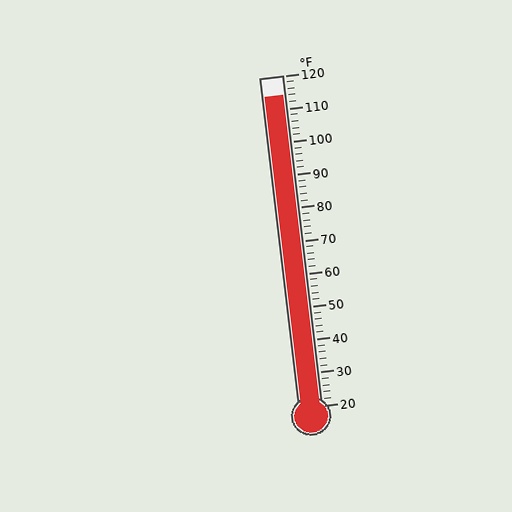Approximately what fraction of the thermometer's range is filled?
The thermometer is filled to approximately 95% of its range.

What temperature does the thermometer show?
The thermometer shows approximately 114°F.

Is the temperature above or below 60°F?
The temperature is above 60°F.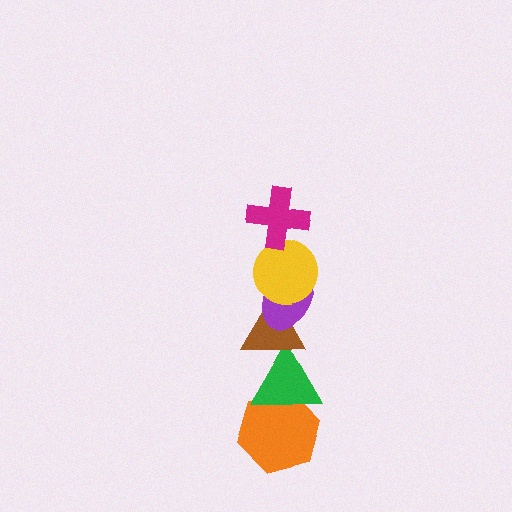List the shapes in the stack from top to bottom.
From top to bottom: the magenta cross, the yellow circle, the purple ellipse, the brown triangle, the green triangle, the orange hexagon.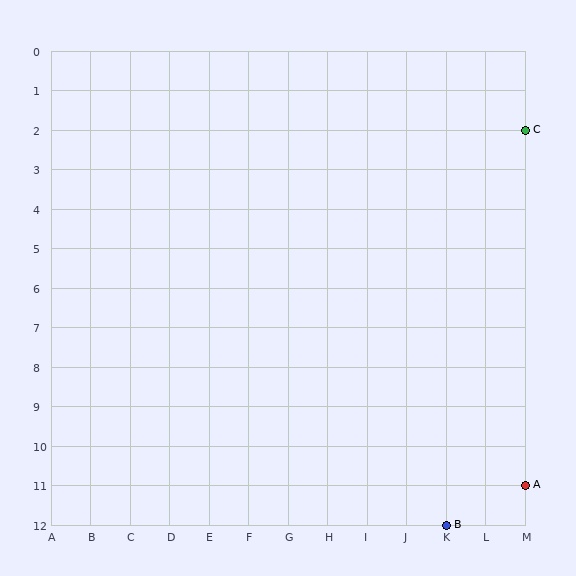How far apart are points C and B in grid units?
Points C and B are 2 columns and 10 rows apart (about 10.2 grid units diagonally).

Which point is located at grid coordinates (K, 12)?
Point B is at (K, 12).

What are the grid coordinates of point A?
Point A is at grid coordinates (M, 11).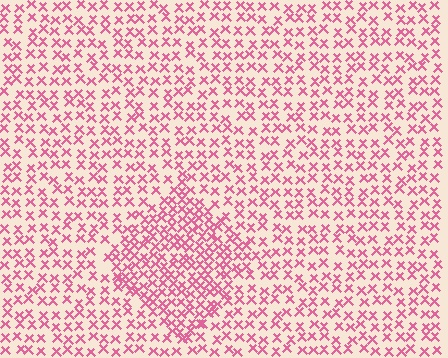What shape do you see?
I see a diamond.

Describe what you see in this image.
The image contains small pink elements arranged at two different densities. A diamond-shaped region is visible where the elements are more densely packed than the surrounding area.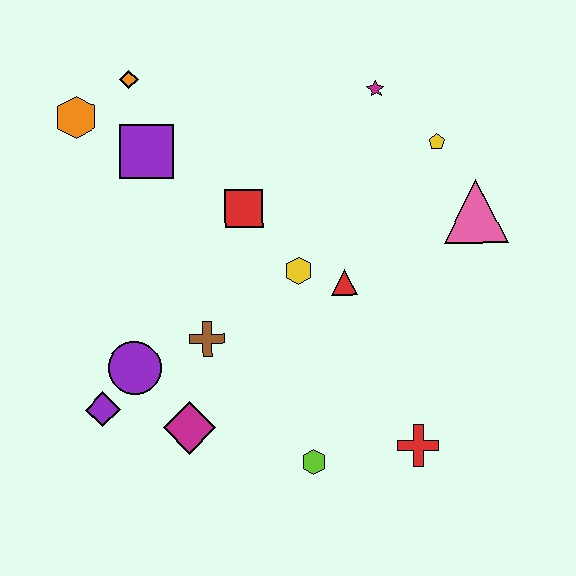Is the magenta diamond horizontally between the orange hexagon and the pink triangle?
Yes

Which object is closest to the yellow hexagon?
The red triangle is closest to the yellow hexagon.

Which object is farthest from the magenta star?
The purple diamond is farthest from the magenta star.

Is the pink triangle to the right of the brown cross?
Yes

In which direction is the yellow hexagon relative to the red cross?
The yellow hexagon is above the red cross.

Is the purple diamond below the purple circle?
Yes